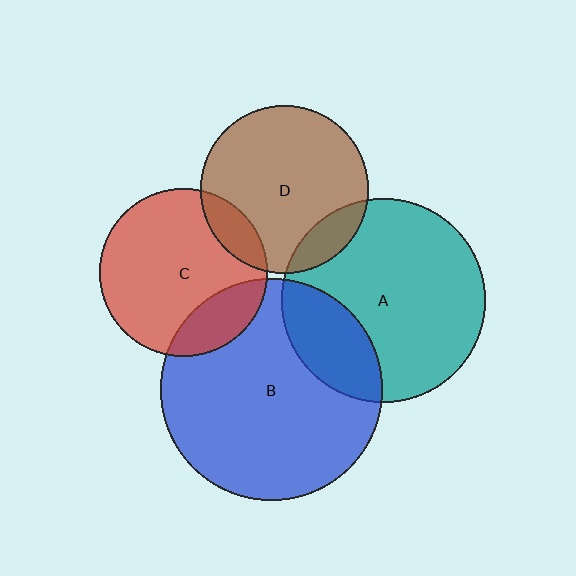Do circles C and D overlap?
Yes.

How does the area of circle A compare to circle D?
Approximately 1.5 times.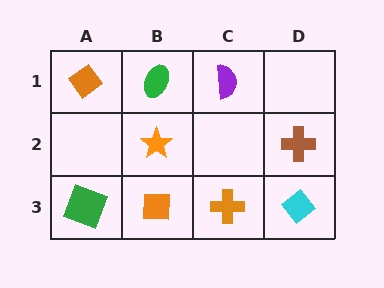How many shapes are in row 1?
3 shapes.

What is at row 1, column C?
A purple semicircle.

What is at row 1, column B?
A green ellipse.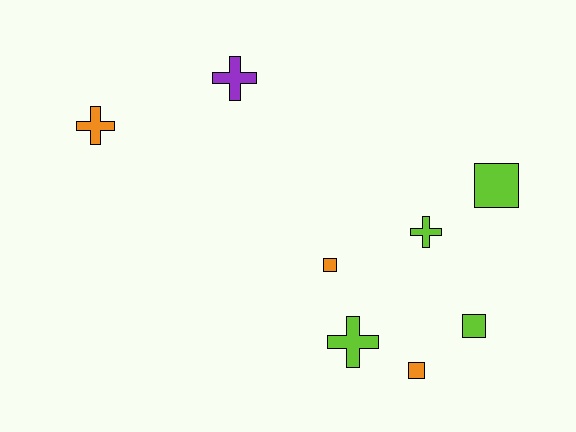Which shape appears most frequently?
Square, with 4 objects.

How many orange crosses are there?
There is 1 orange cross.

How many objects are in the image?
There are 8 objects.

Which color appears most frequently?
Lime, with 4 objects.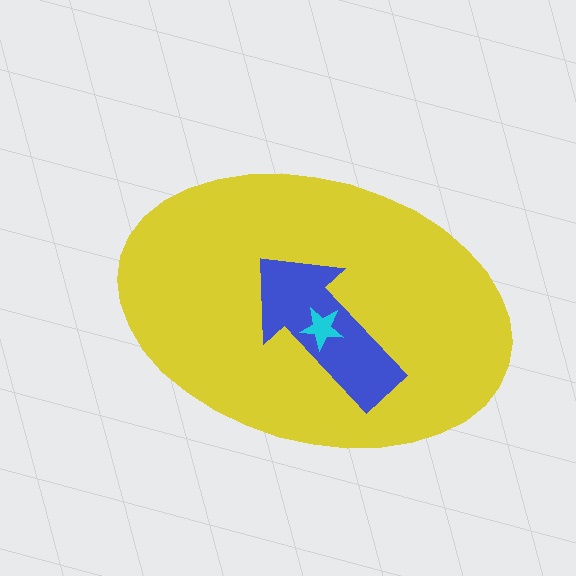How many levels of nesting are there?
3.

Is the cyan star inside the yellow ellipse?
Yes.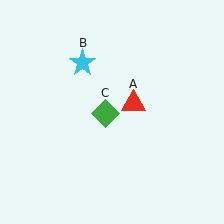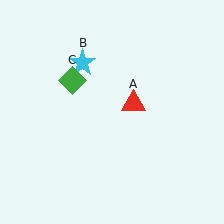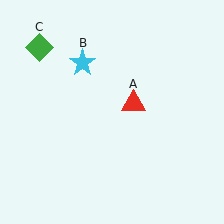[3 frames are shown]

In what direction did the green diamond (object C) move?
The green diamond (object C) moved up and to the left.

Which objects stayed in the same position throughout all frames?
Red triangle (object A) and cyan star (object B) remained stationary.